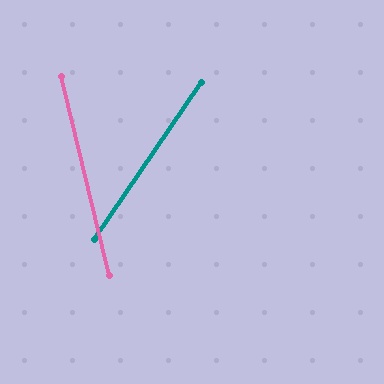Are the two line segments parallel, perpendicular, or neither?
Neither parallel nor perpendicular — they differ by about 48°.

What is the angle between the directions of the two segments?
Approximately 48 degrees.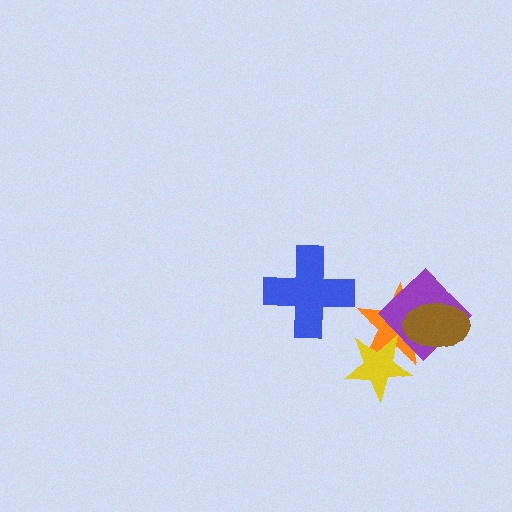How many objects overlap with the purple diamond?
3 objects overlap with the purple diamond.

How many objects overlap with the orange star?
3 objects overlap with the orange star.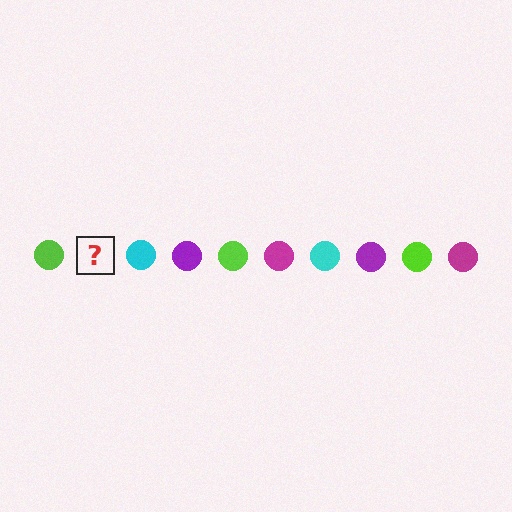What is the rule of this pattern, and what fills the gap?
The rule is that the pattern cycles through lime, magenta, cyan, purple circles. The gap should be filled with a magenta circle.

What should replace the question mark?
The question mark should be replaced with a magenta circle.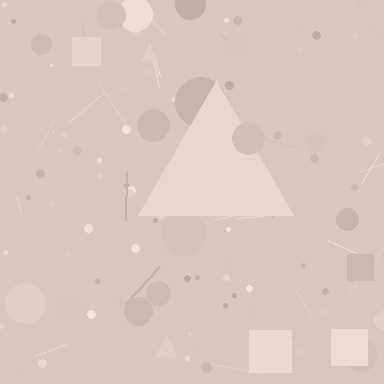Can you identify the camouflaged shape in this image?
The camouflaged shape is a triangle.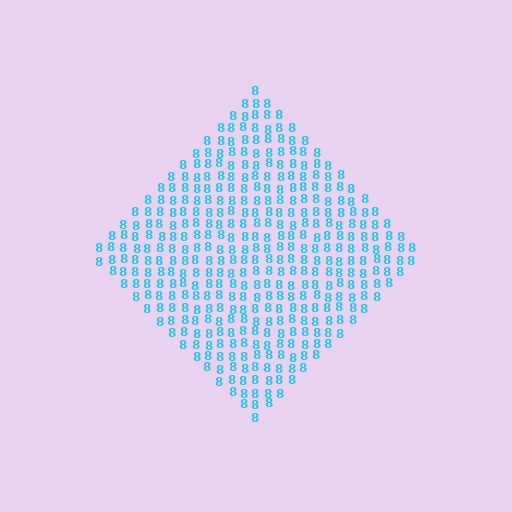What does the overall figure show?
The overall figure shows a diamond.